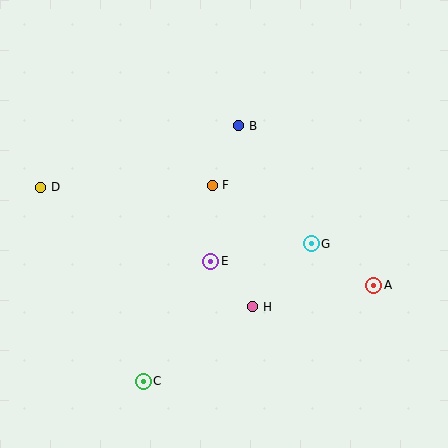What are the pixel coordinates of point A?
Point A is at (374, 285).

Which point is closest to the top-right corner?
Point B is closest to the top-right corner.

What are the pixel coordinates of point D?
Point D is at (41, 187).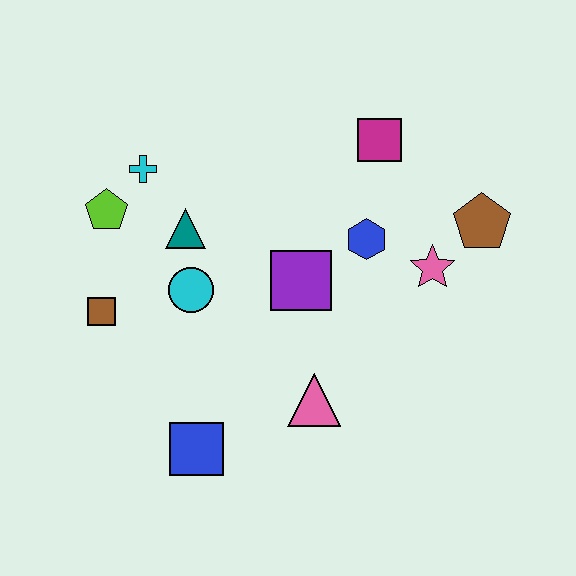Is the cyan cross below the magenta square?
Yes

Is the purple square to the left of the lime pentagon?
No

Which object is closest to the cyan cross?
The lime pentagon is closest to the cyan cross.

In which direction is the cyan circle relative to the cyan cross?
The cyan circle is below the cyan cross.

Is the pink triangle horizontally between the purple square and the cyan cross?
No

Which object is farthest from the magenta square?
The blue square is farthest from the magenta square.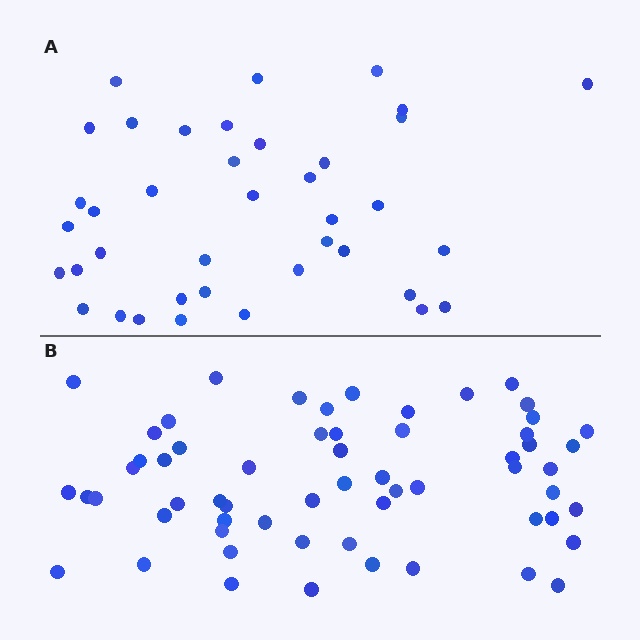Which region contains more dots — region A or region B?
Region B (the bottom region) has more dots.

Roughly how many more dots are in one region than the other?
Region B has approximately 20 more dots than region A.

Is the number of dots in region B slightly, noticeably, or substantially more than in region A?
Region B has substantially more. The ratio is roughly 1.5 to 1.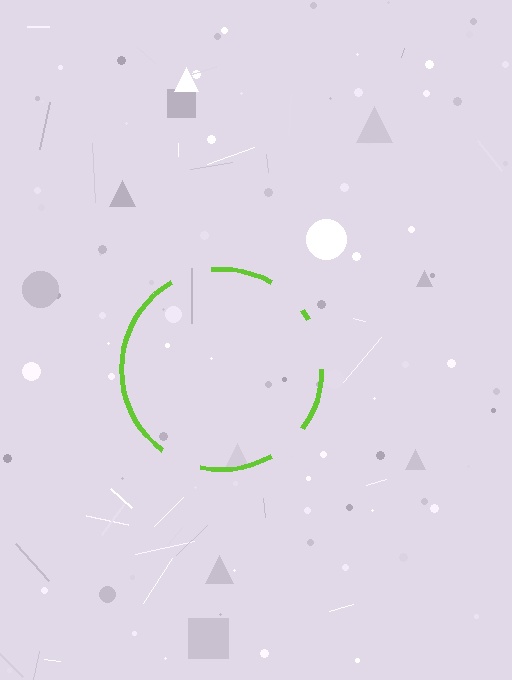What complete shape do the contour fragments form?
The contour fragments form a circle.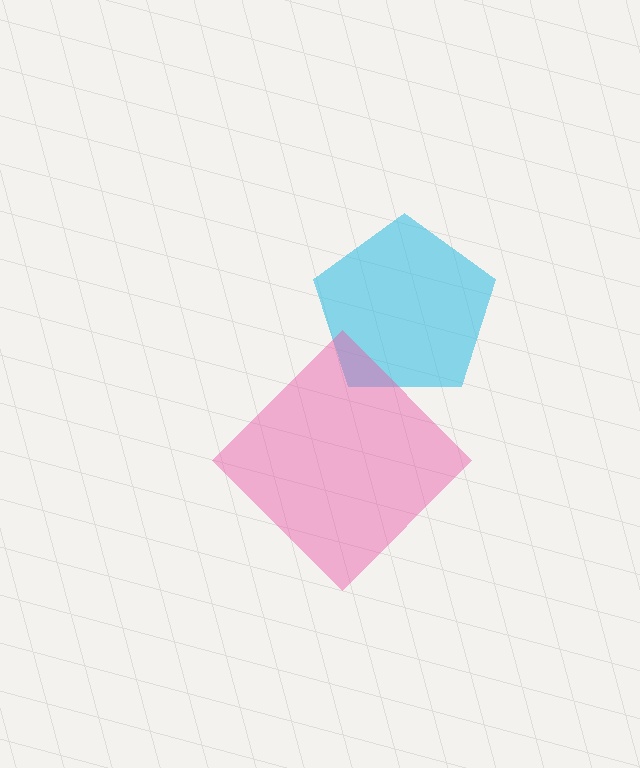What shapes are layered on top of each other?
The layered shapes are: a cyan pentagon, a pink diamond.